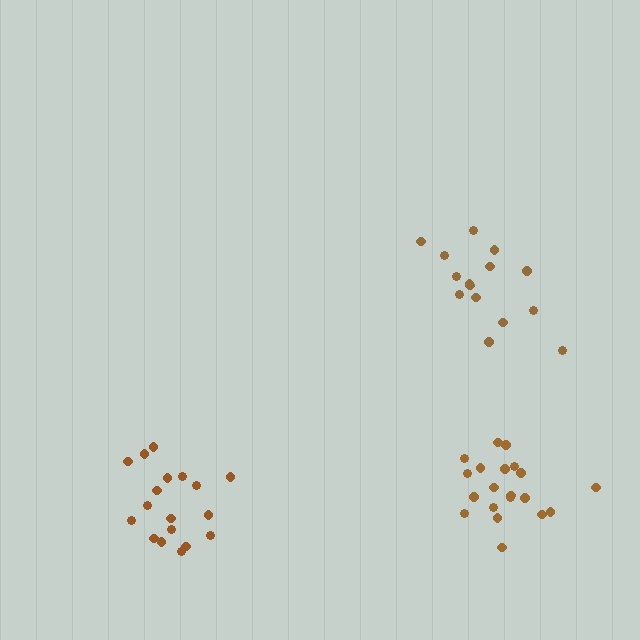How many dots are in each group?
Group 1: 18 dots, Group 2: 20 dots, Group 3: 15 dots (53 total).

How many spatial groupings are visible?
There are 3 spatial groupings.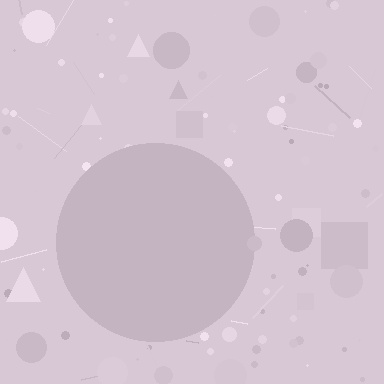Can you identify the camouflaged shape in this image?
The camouflaged shape is a circle.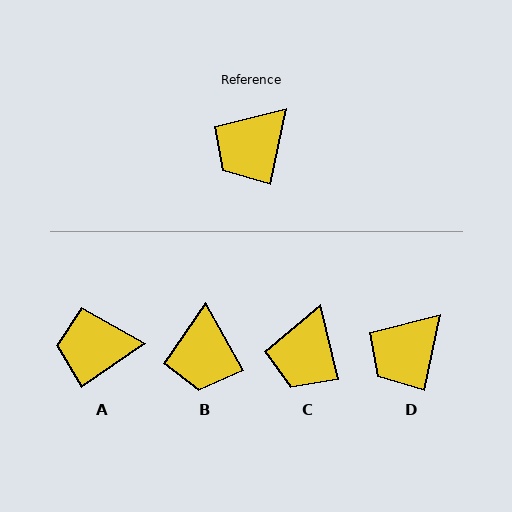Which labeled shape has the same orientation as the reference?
D.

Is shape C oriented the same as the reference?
No, it is off by about 25 degrees.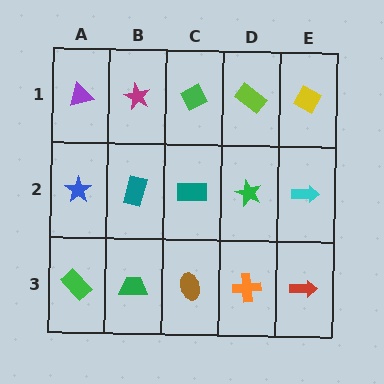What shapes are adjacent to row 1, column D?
A green star (row 2, column D), a green diamond (row 1, column C), a yellow diamond (row 1, column E).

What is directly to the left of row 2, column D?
A teal rectangle.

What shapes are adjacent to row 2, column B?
A magenta star (row 1, column B), a green trapezoid (row 3, column B), a blue star (row 2, column A), a teal rectangle (row 2, column C).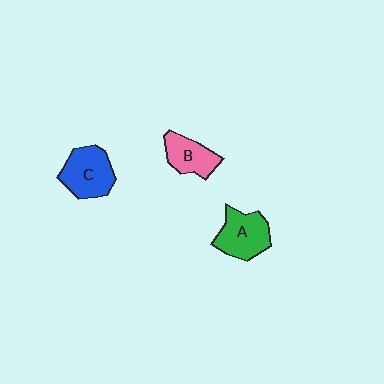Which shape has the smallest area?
Shape B (pink).